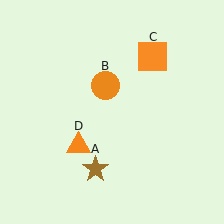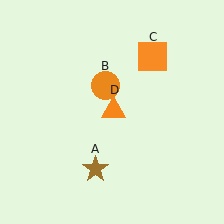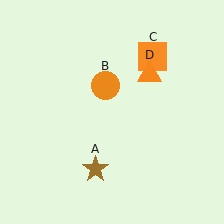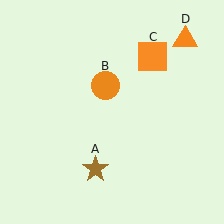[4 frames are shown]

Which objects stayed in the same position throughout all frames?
Brown star (object A) and orange circle (object B) and orange square (object C) remained stationary.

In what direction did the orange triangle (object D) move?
The orange triangle (object D) moved up and to the right.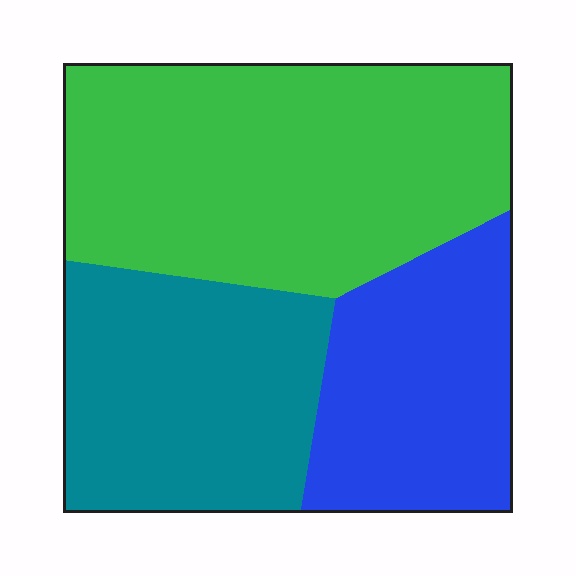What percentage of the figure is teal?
Teal covers around 30% of the figure.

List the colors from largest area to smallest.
From largest to smallest: green, teal, blue.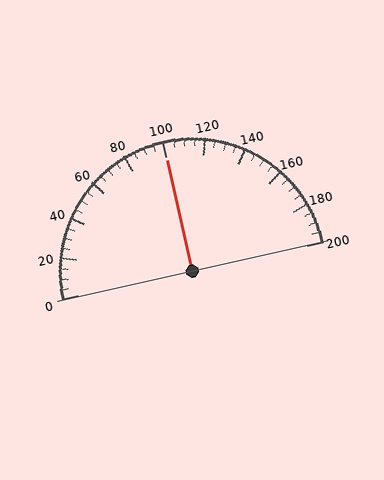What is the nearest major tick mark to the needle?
The nearest major tick mark is 100.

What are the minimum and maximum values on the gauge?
The gauge ranges from 0 to 200.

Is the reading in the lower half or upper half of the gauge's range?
The reading is in the upper half of the range (0 to 200).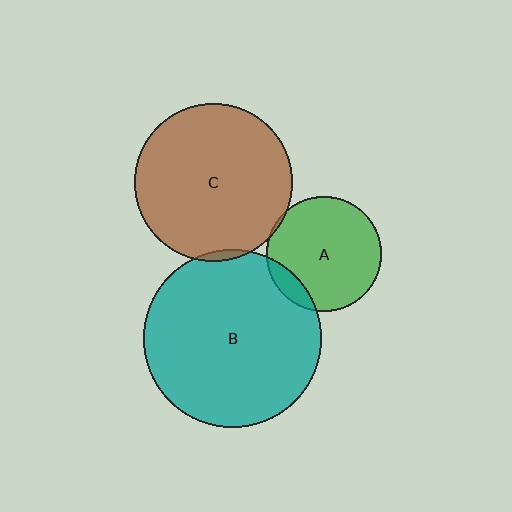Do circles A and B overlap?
Yes.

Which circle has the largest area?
Circle B (teal).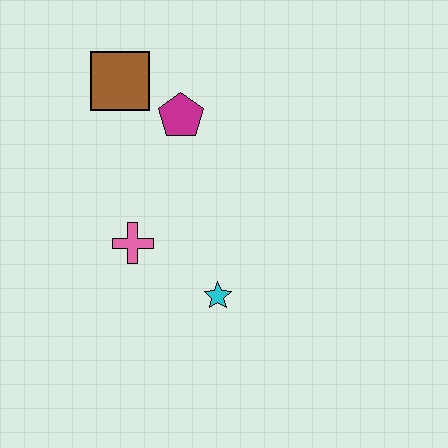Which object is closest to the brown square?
The magenta pentagon is closest to the brown square.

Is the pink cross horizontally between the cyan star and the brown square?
Yes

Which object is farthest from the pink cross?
The brown square is farthest from the pink cross.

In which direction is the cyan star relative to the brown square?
The cyan star is below the brown square.